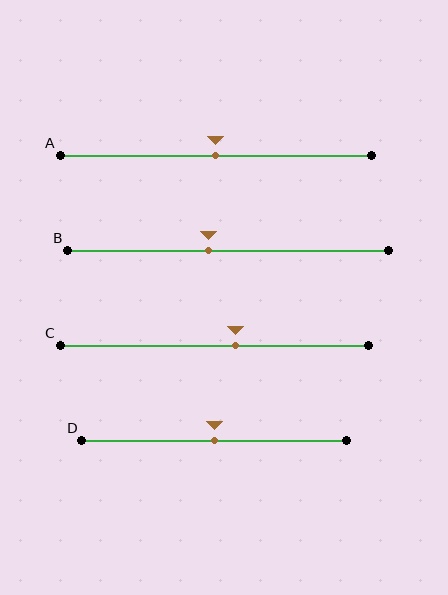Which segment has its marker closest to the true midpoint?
Segment A has its marker closest to the true midpoint.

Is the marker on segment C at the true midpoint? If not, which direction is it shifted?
No, the marker on segment C is shifted to the right by about 7% of the segment length.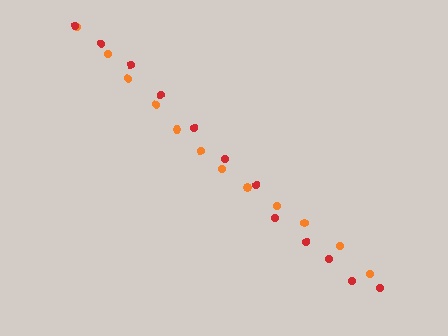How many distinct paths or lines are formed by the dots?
There are 2 distinct paths.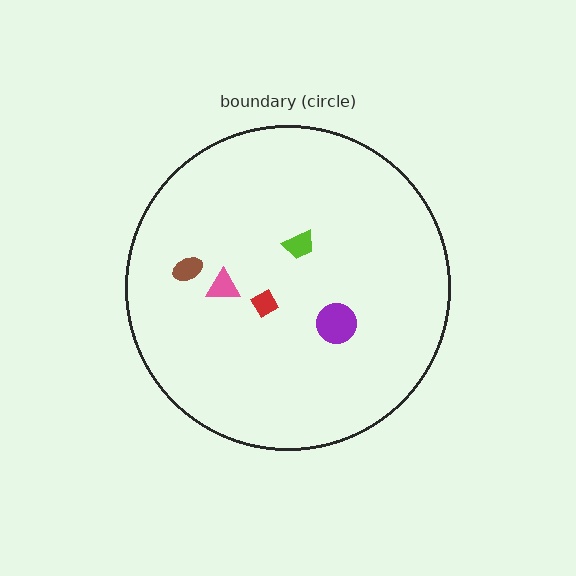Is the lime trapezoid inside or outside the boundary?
Inside.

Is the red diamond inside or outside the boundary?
Inside.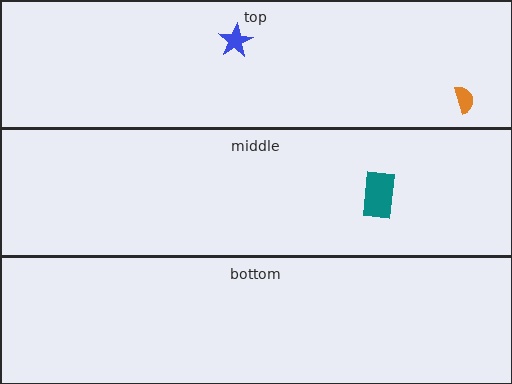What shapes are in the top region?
The orange semicircle, the blue star.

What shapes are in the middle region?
The teal rectangle.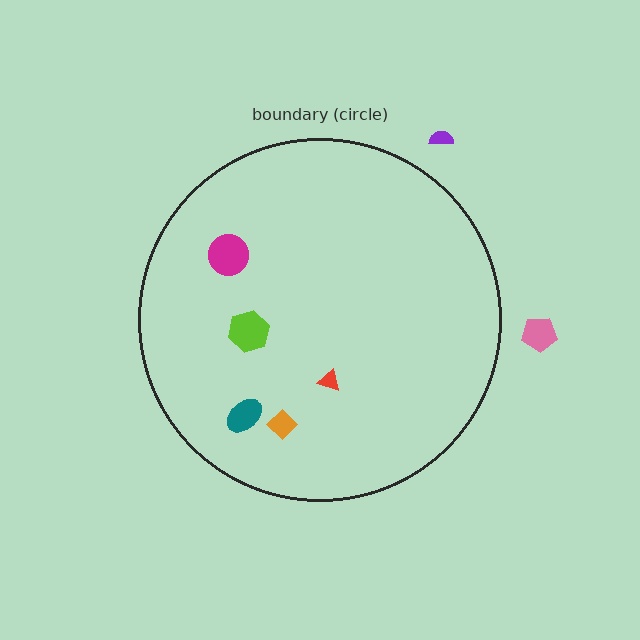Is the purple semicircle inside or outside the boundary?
Outside.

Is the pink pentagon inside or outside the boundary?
Outside.